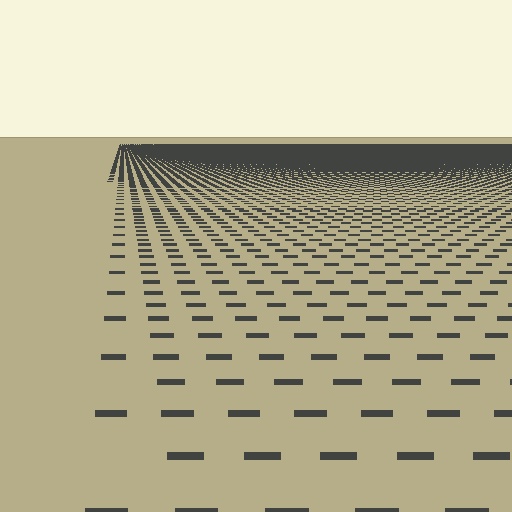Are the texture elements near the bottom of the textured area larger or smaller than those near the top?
Larger. Near the bottom, elements are closer to the viewer and appear at a bigger on-screen size.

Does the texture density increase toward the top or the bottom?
Density increases toward the top.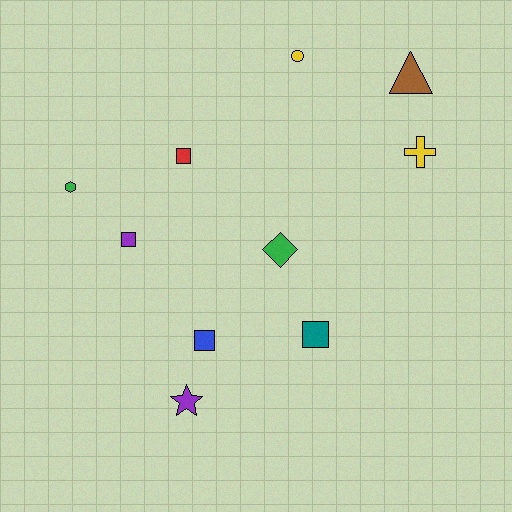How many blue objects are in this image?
There is 1 blue object.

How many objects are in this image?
There are 10 objects.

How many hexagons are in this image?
There is 1 hexagon.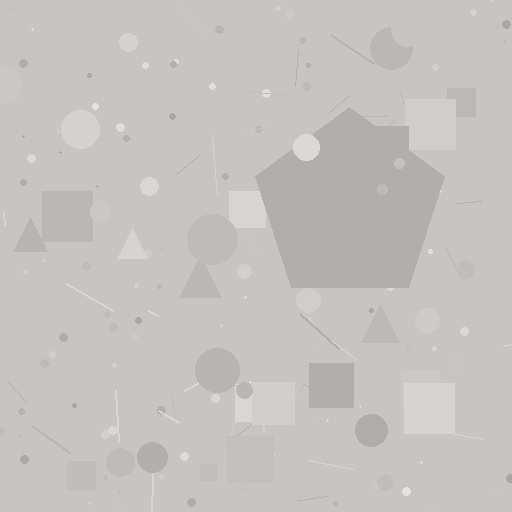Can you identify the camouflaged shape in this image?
The camouflaged shape is a pentagon.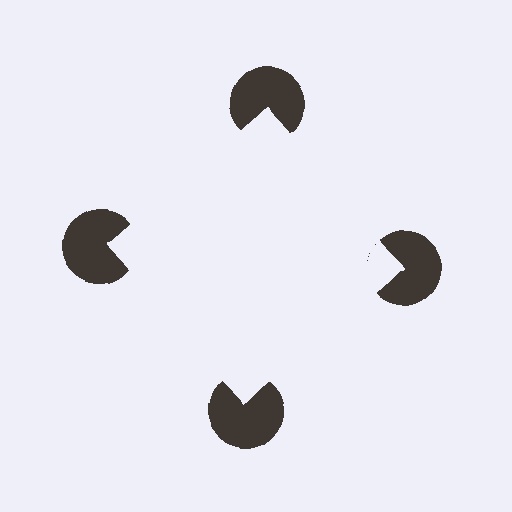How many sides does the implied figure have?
4 sides.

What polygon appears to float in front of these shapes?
An illusory square — its edges are inferred from the aligned wedge cuts in the pac-man discs, not physically drawn.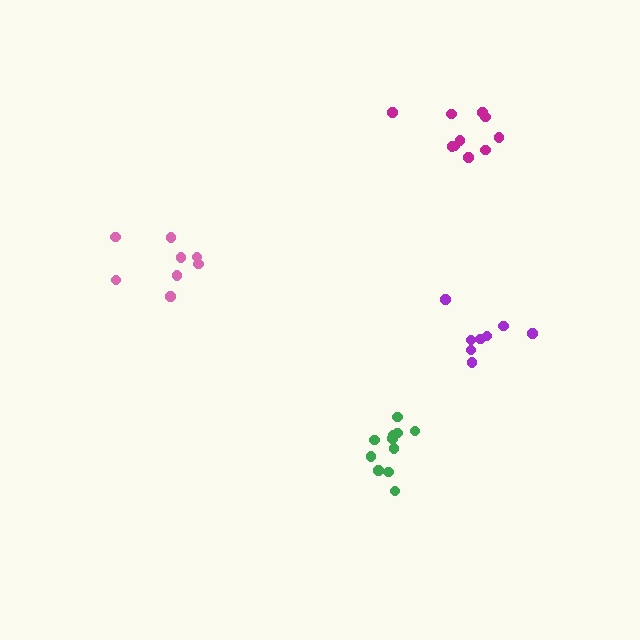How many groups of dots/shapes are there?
There are 4 groups.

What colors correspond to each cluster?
The clusters are colored: purple, pink, magenta, green.